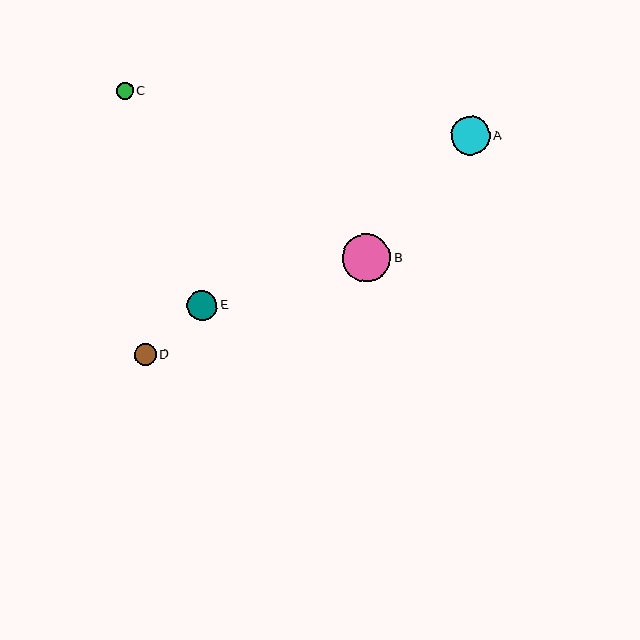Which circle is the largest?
Circle B is the largest with a size of approximately 48 pixels.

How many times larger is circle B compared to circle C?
Circle B is approximately 2.9 times the size of circle C.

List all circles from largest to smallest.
From largest to smallest: B, A, E, D, C.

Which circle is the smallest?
Circle C is the smallest with a size of approximately 17 pixels.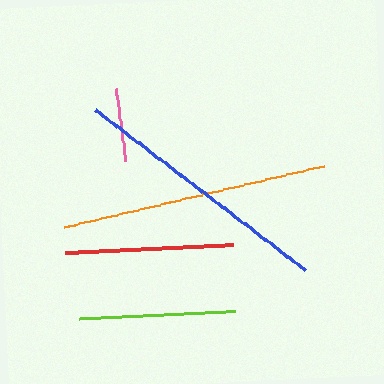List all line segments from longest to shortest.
From longest to shortest: orange, blue, red, lime, pink.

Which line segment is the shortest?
The pink line is the shortest at approximately 74 pixels.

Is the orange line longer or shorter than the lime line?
The orange line is longer than the lime line.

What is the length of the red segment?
The red segment is approximately 169 pixels long.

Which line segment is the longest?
The orange line is the longest at approximately 268 pixels.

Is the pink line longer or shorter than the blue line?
The blue line is longer than the pink line.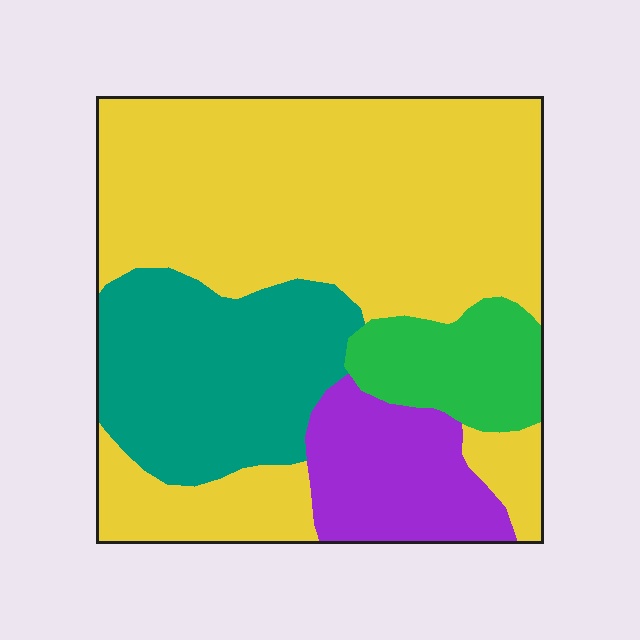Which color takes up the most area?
Yellow, at roughly 55%.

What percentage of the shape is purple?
Purple covers 12% of the shape.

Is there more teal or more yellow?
Yellow.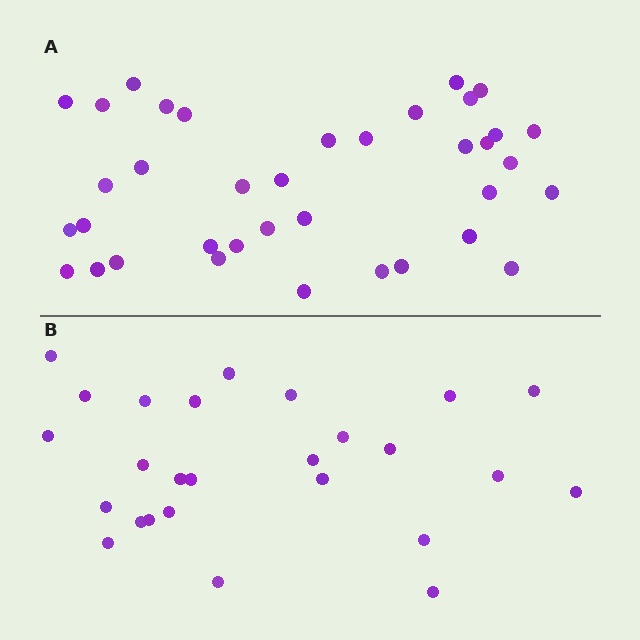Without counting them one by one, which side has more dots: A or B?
Region A (the top region) has more dots.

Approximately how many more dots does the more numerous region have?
Region A has roughly 12 or so more dots than region B.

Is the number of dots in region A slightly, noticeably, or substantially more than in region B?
Region A has noticeably more, but not dramatically so. The ratio is roughly 1.4 to 1.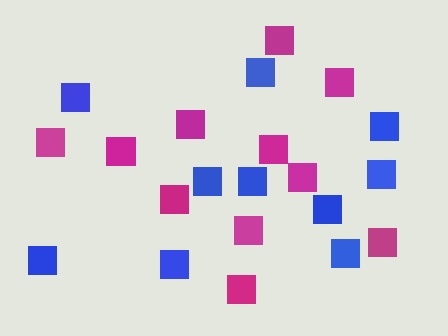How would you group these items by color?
There are 2 groups: one group of magenta squares (11) and one group of blue squares (10).